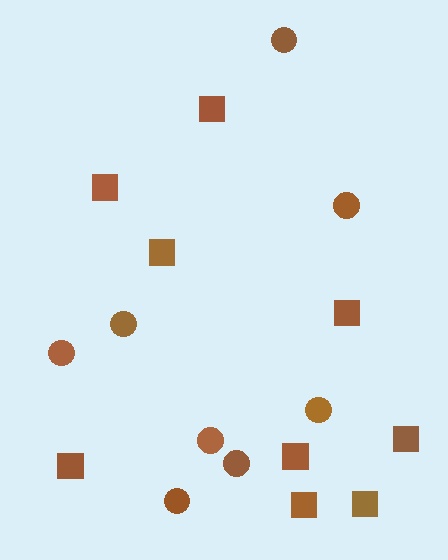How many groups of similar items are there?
There are 2 groups: one group of circles (8) and one group of squares (9).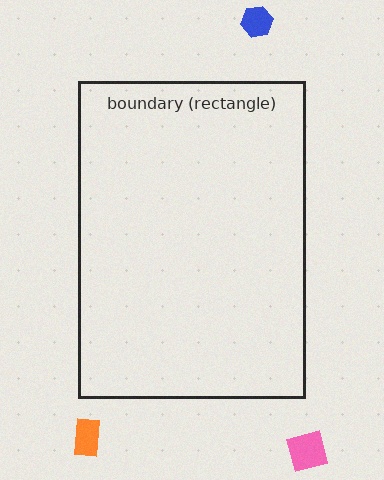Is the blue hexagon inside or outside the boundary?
Outside.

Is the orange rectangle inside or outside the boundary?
Outside.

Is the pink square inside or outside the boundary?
Outside.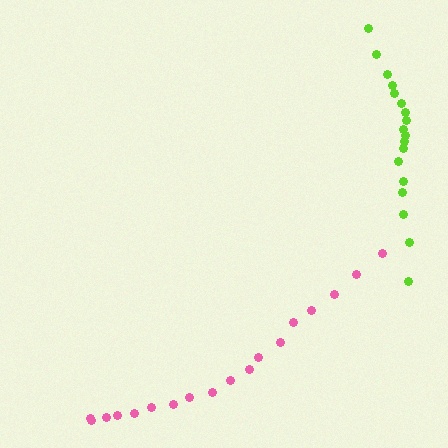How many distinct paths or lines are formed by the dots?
There are 2 distinct paths.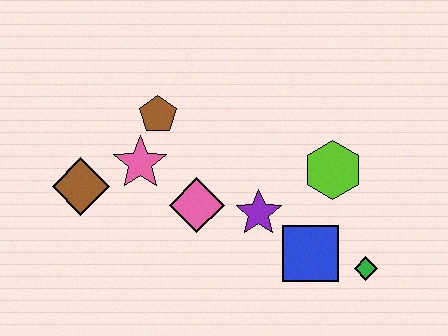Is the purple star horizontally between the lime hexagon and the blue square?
No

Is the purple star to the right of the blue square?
No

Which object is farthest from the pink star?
The green diamond is farthest from the pink star.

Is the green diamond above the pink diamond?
No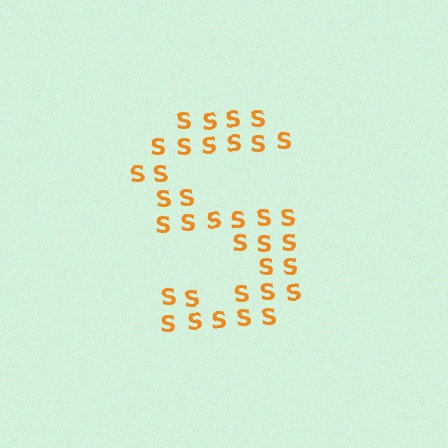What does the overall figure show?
The overall figure shows the letter S.